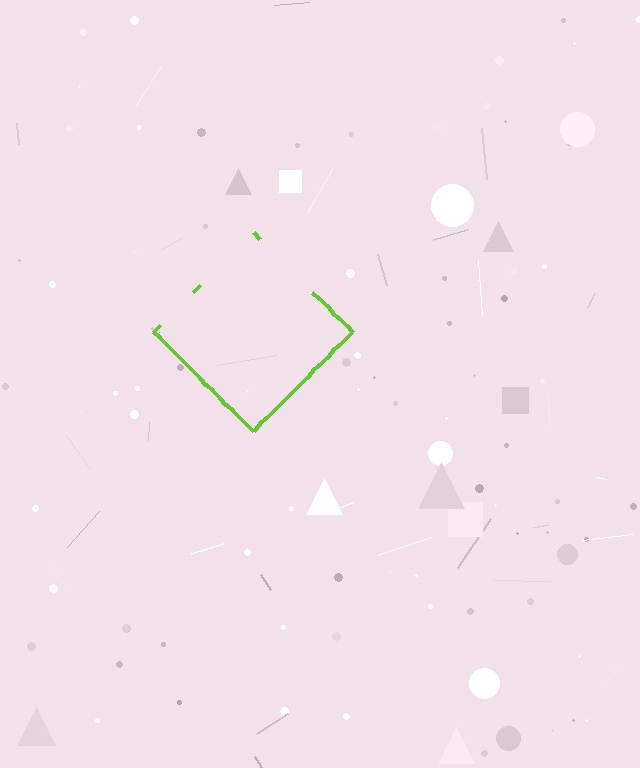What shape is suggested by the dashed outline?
The dashed outline suggests a diamond.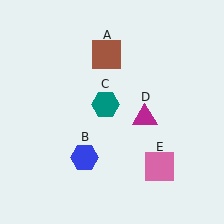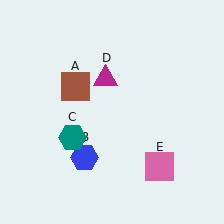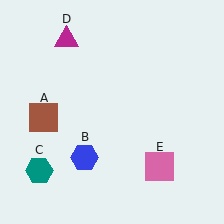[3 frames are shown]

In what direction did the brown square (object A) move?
The brown square (object A) moved down and to the left.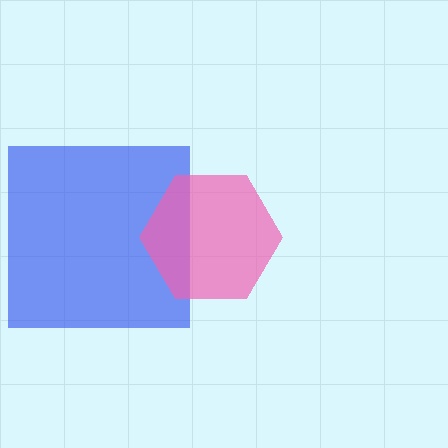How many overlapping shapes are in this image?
There are 2 overlapping shapes in the image.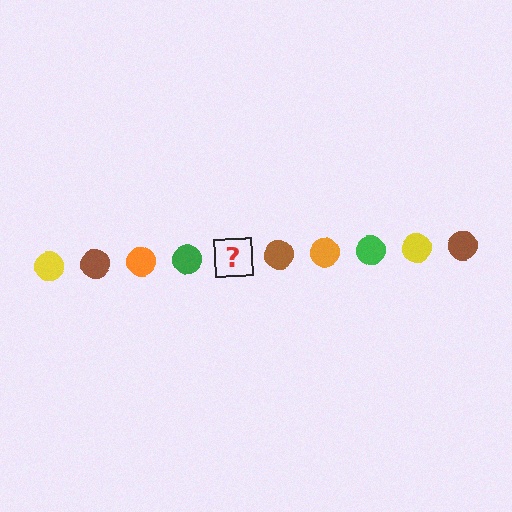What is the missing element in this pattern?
The missing element is a yellow circle.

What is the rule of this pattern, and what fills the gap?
The rule is that the pattern cycles through yellow, brown, orange, green circles. The gap should be filled with a yellow circle.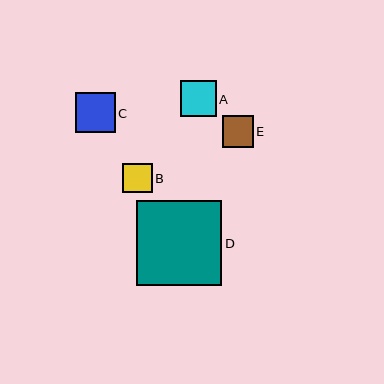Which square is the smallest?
Square B is the smallest with a size of approximately 30 pixels.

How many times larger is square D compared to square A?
Square D is approximately 2.4 times the size of square A.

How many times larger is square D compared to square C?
Square D is approximately 2.1 times the size of square C.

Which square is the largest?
Square D is the largest with a size of approximately 85 pixels.